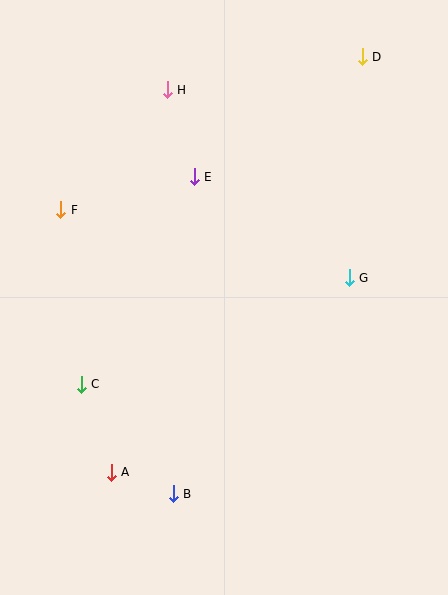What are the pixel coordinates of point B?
Point B is at (173, 494).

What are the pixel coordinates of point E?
Point E is at (194, 177).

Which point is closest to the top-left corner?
Point H is closest to the top-left corner.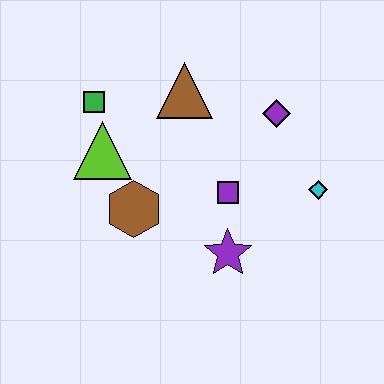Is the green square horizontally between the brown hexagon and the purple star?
No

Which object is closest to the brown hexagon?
The lime triangle is closest to the brown hexagon.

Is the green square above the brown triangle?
No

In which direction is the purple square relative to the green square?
The purple square is to the right of the green square.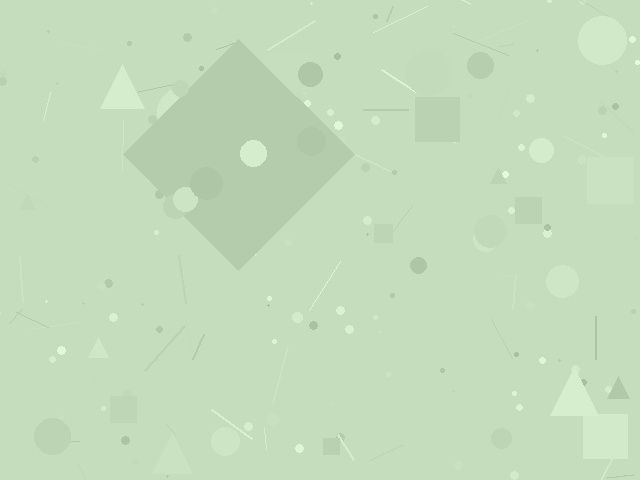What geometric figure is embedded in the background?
A diamond is embedded in the background.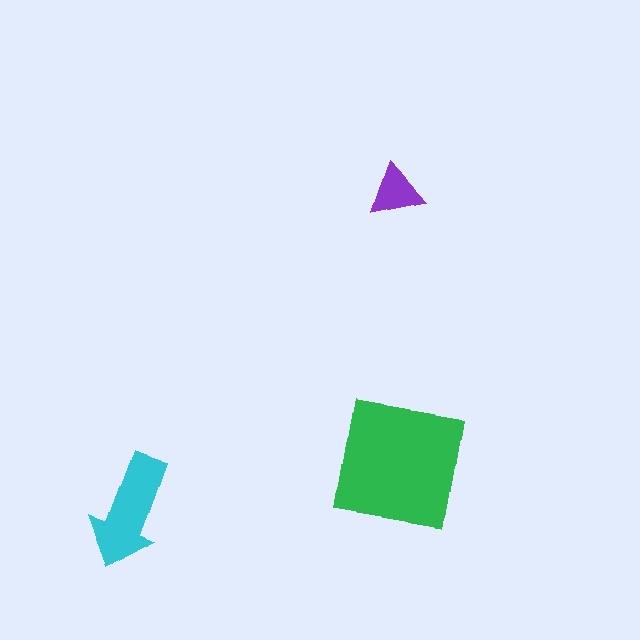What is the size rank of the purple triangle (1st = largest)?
3rd.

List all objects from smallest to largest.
The purple triangle, the cyan arrow, the green square.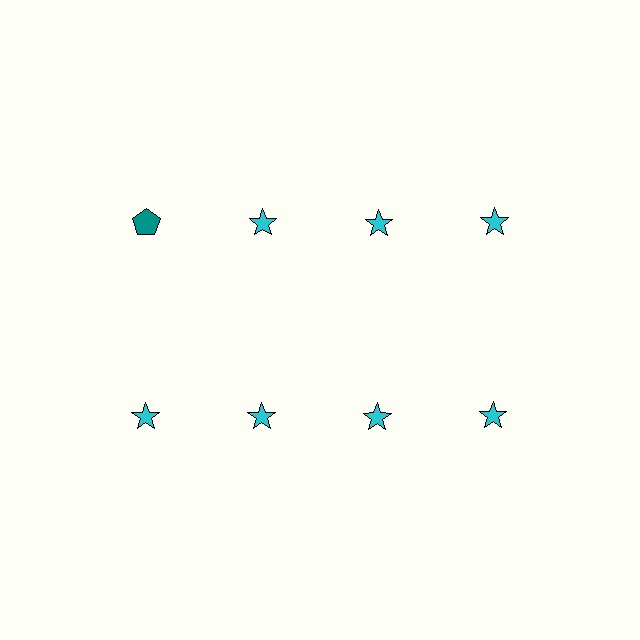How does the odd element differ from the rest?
It differs in both color (teal instead of cyan) and shape (pentagon instead of star).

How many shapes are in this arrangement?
There are 8 shapes arranged in a grid pattern.